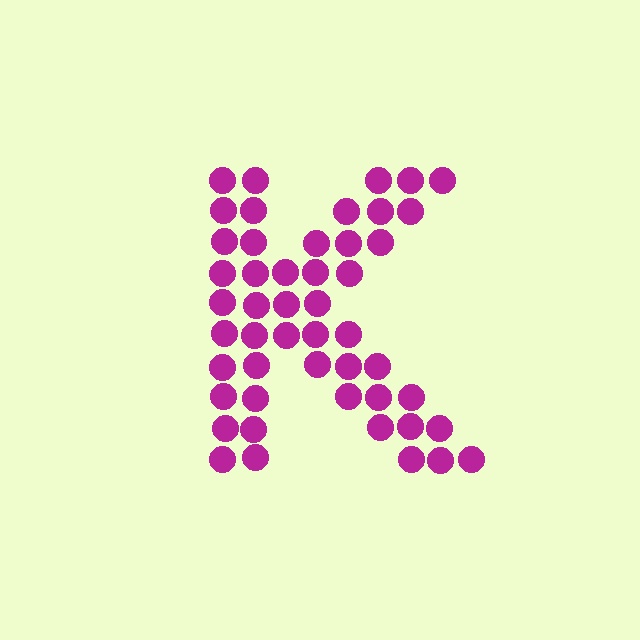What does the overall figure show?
The overall figure shows the letter K.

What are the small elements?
The small elements are circles.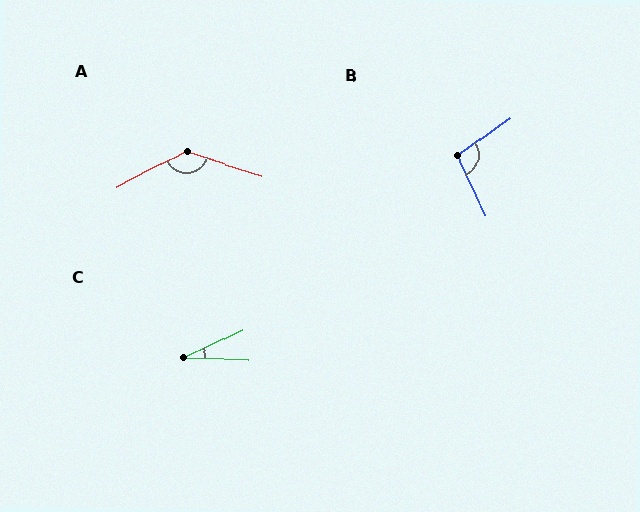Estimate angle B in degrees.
Approximately 100 degrees.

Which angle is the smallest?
C, at approximately 28 degrees.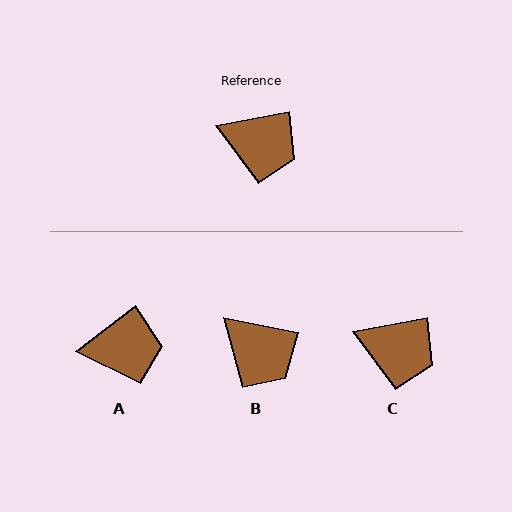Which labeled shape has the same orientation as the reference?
C.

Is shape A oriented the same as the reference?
No, it is off by about 27 degrees.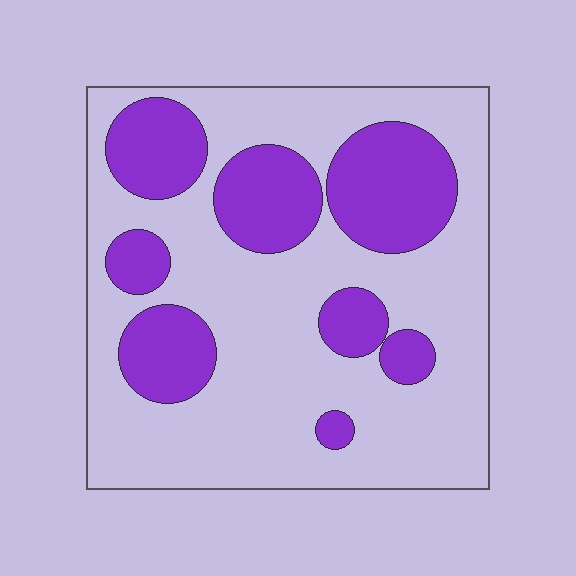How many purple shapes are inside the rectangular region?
8.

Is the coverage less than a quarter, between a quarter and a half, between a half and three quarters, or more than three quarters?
Between a quarter and a half.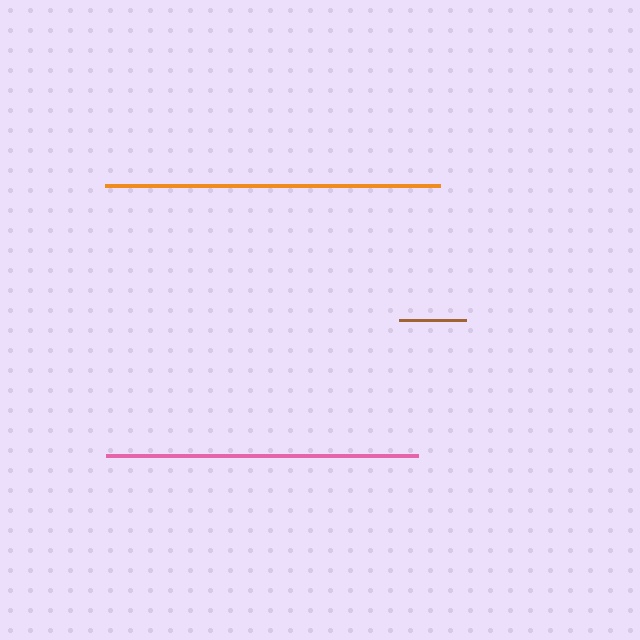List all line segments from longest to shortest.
From longest to shortest: orange, pink, brown.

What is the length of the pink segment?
The pink segment is approximately 312 pixels long.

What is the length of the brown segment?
The brown segment is approximately 68 pixels long.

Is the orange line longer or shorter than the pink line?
The orange line is longer than the pink line.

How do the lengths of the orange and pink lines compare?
The orange and pink lines are approximately the same length.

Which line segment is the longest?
The orange line is the longest at approximately 335 pixels.